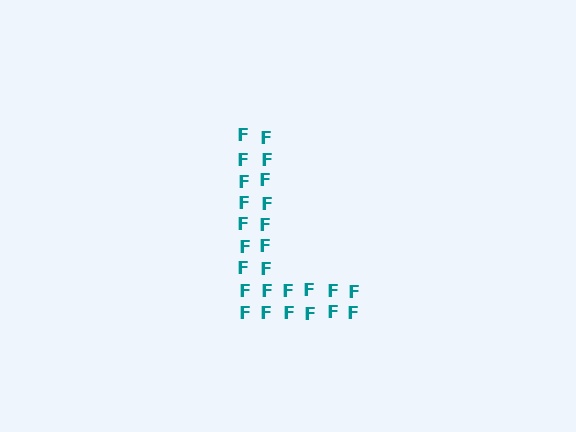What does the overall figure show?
The overall figure shows the letter L.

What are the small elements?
The small elements are letter F's.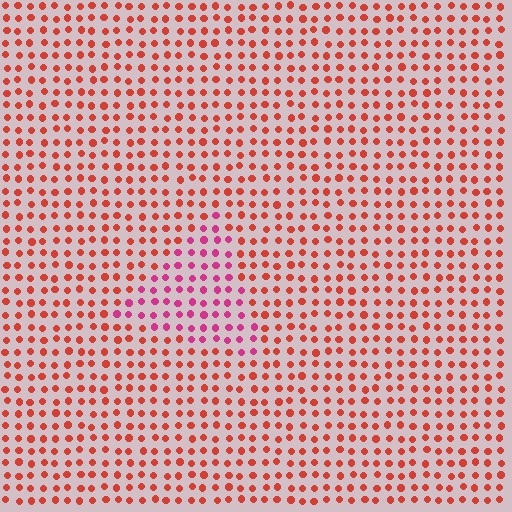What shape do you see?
I see a triangle.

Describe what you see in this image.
The image is filled with small red elements in a uniform arrangement. A triangle-shaped region is visible where the elements are tinted to a slightly different hue, forming a subtle color boundary.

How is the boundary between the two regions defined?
The boundary is defined purely by a slight shift in hue (about 38 degrees). Spacing, size, and orientation are identical on both sides.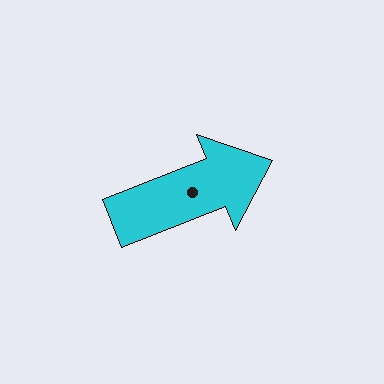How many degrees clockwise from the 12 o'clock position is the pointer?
Approximately 68 degrees.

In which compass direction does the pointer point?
East.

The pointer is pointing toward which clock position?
Roughly 2 o'clock.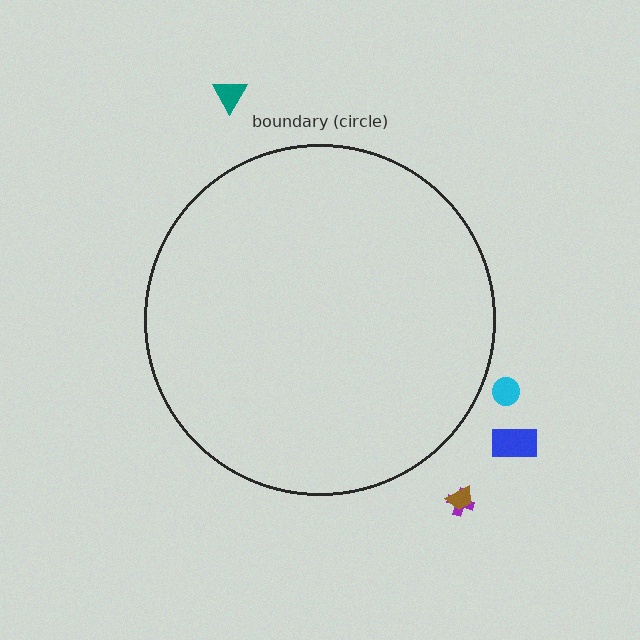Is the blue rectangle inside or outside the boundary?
Outside.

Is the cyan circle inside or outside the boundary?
Outside.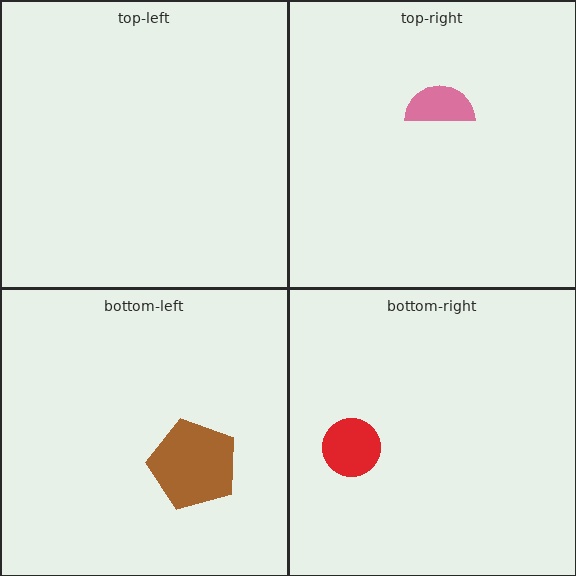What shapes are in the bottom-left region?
The brown pentagon.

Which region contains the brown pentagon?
The bottom-left region.